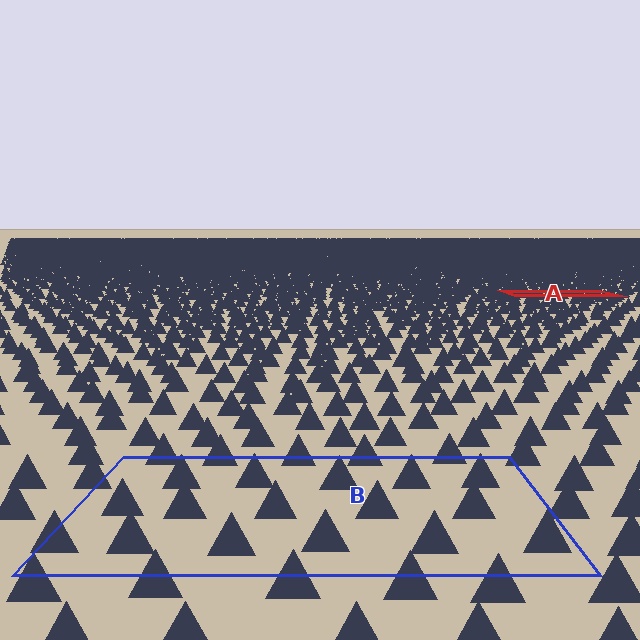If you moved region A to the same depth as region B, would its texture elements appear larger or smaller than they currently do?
They would appear larger. At a closer depth, the same texture elements are projected at a bigger on-screen size.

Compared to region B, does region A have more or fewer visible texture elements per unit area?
Region A has more texture elements per unit area — they are packed more densely because it is farther away.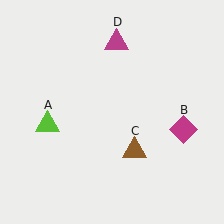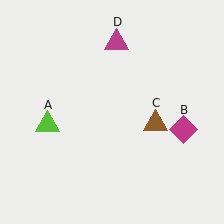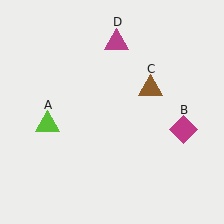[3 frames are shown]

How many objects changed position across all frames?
1 object changed position: brown triangle (object C).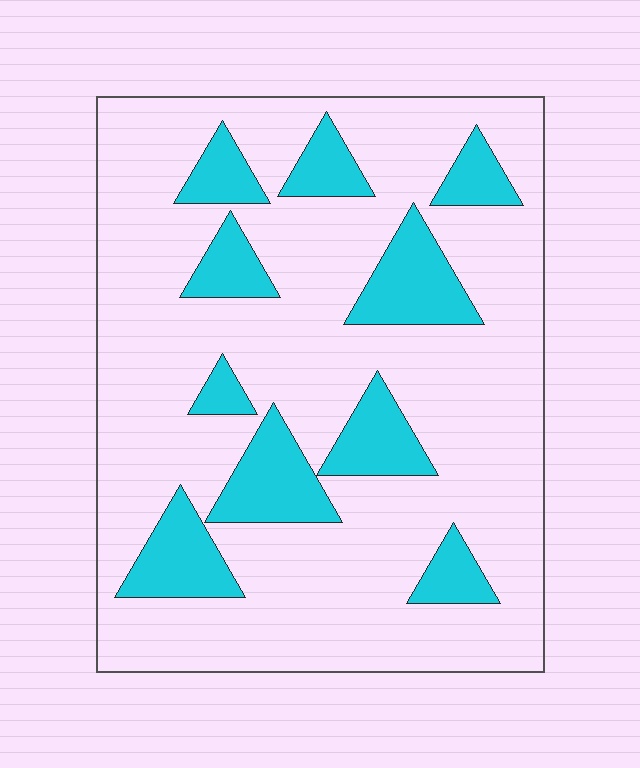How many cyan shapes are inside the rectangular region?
10.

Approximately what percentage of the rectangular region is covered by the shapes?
Approximately 20%.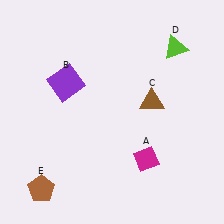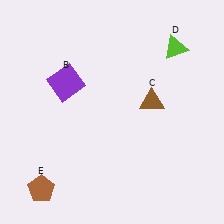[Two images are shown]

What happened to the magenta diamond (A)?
The magenta diamond (A) was removed in Image 2. It was in the bottom-right area of Image 1.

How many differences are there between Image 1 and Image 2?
There is 1 difference between the two images.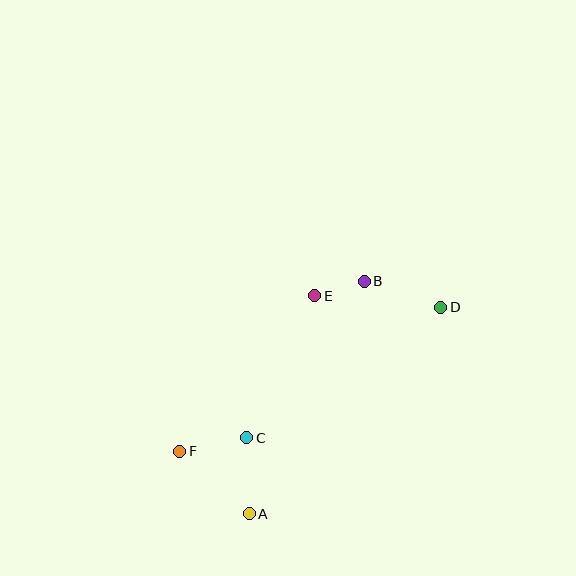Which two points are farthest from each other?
Points D and F are farthest from each other.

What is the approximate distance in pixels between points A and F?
The distance between A and F is approximately 94 pixels.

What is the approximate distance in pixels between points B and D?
The distance between B and D is approximately 81 pixels.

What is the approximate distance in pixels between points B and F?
The distance between B and F is approximately 251 pixels.